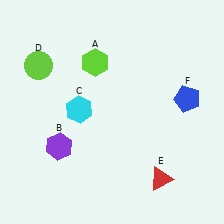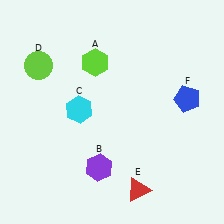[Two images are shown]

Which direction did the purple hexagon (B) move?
The purple hexagon (B) moved right.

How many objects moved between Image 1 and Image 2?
2 objects moved between the two images.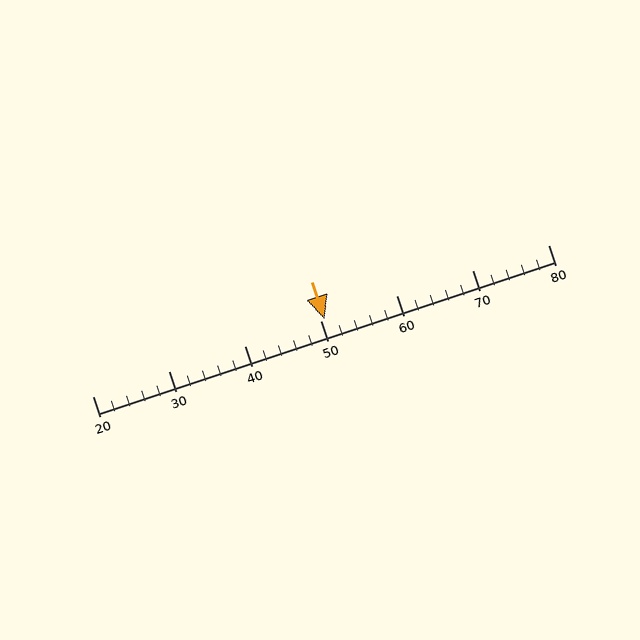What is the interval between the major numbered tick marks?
The major tick marks are spaced 10 units apart.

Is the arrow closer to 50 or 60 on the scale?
The arrow is closer to 50.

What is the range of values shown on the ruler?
The ruler shows values from 20 to 80.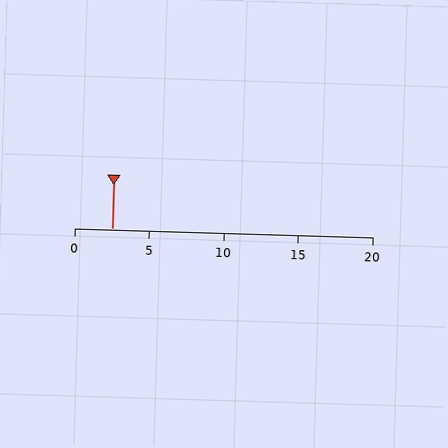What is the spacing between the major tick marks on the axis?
The major ticks are spaced 5 apart.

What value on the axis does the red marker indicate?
The marker indicates approximately 2.5.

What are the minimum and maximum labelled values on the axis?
The axis runs from 0 to 20.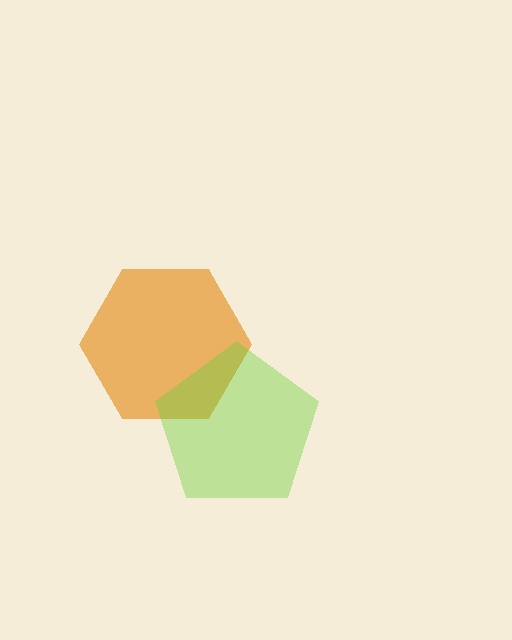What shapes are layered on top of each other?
The layered shapes are: an orange hexagon, a lime pentagon.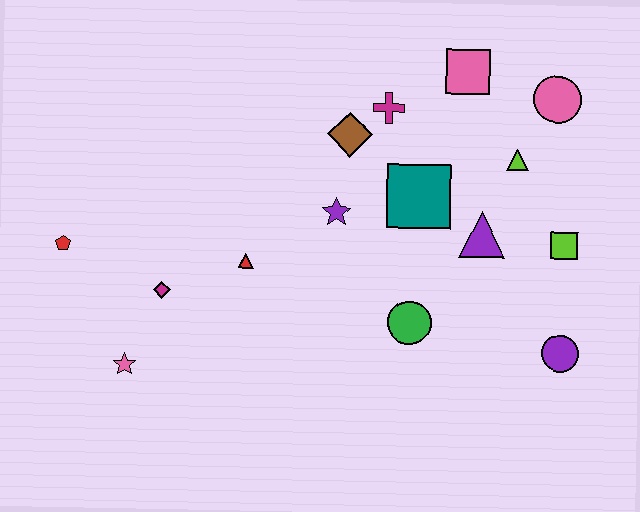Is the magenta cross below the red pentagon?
No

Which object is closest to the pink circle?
The lime triangle is closest to the pink circle.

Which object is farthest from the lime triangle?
The red pentagon is farthest from the lime triangle.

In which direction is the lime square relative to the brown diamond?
The lime square is to the right of the brown diamond.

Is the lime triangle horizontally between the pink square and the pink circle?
Yes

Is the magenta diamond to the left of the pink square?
Yes